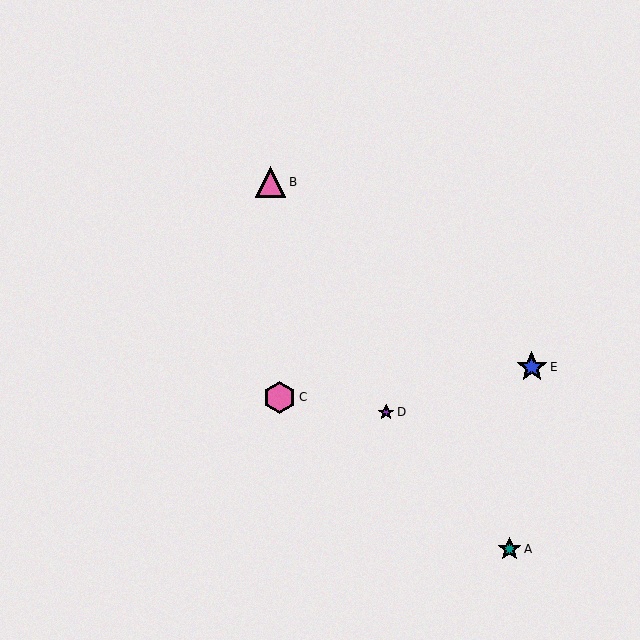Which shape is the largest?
The pink hexagon (labeled C) is the largest.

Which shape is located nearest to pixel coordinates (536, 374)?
The blue star (labeled E) at (532, 367) is nearest to that location.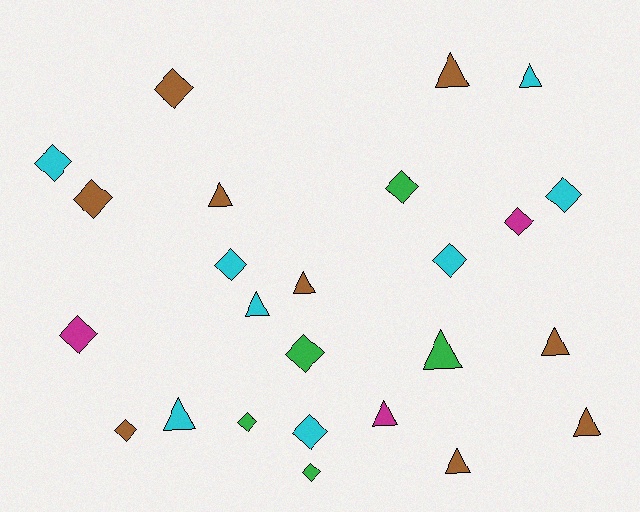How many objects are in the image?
There are 25 objects.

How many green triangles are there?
There is 1 green triangle.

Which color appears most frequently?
Brown, with 9 objects.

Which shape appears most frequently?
Diamond, with 14 objects.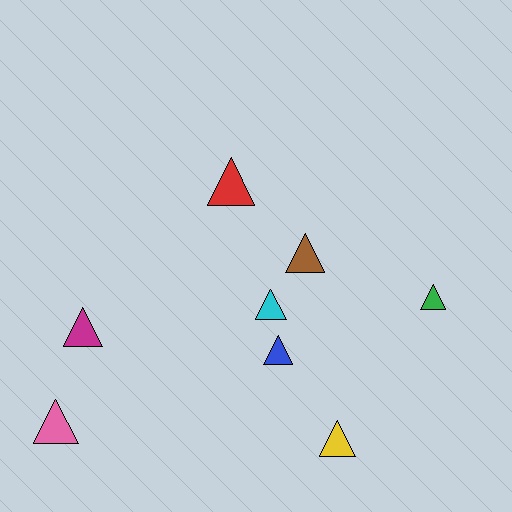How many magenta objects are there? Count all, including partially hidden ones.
There is 1 magenta object.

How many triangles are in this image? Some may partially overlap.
There are 8 triangles.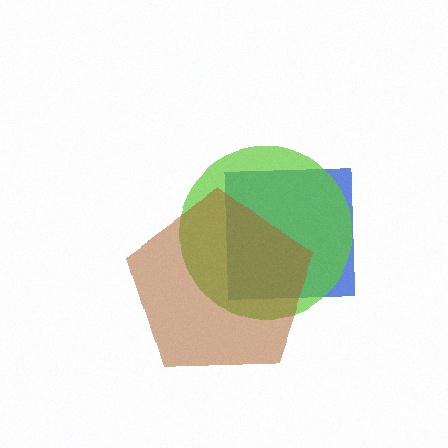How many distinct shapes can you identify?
There are 3 distinct shapes: a blue square, a lime circle, a brown pentagon.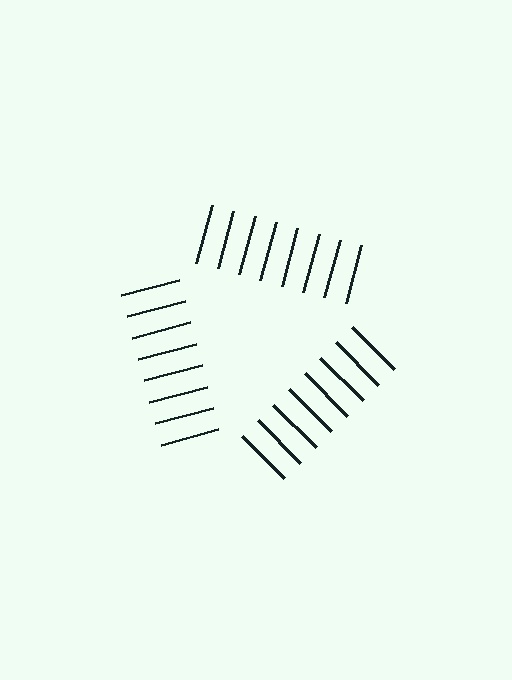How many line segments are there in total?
24 — 8 along each of the 3 edges.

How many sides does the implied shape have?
3 sides — the line-ends trace a triangle.